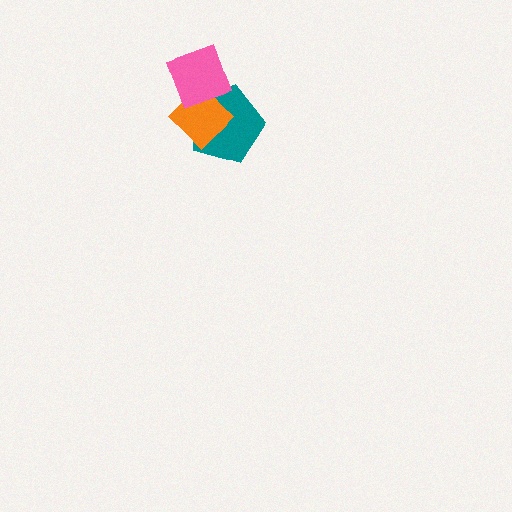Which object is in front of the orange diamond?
The pink diamond is in front of the orange diamond.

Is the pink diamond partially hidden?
No, no other shape covers it.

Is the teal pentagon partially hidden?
Yes, it is partially covered by another shape.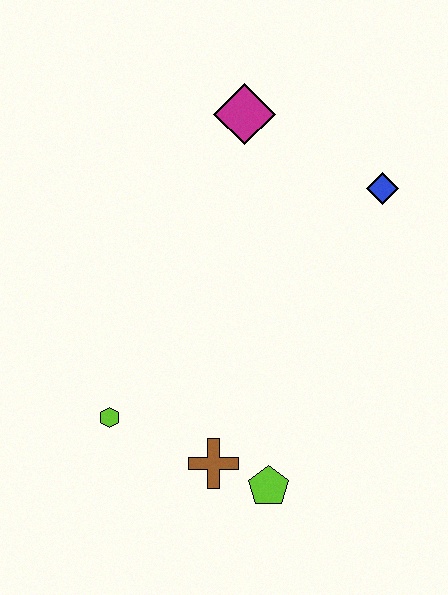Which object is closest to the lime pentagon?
The brown cross is closest to the lime pentagon.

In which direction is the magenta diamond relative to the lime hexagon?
The magenta diamond is above the lime hexagon.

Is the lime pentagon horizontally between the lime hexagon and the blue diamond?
Yes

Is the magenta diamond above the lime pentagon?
Yes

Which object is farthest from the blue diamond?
The lime hexagon is farthest from the blue diamond.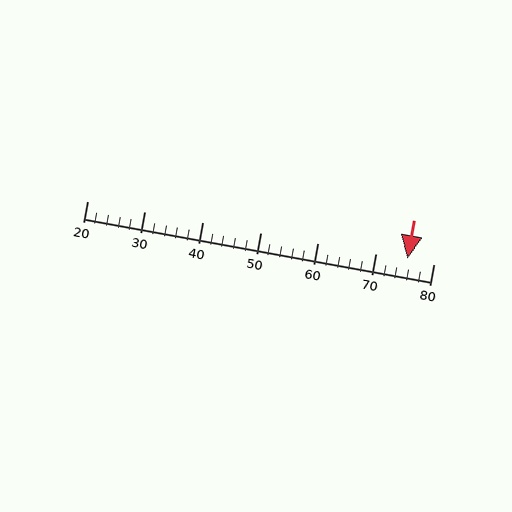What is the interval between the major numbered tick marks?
The major tick marks are spaced 10 units apart.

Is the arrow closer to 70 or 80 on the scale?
The arrow is closer to 80.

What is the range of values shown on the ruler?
The ruler shows values from 20 to 80.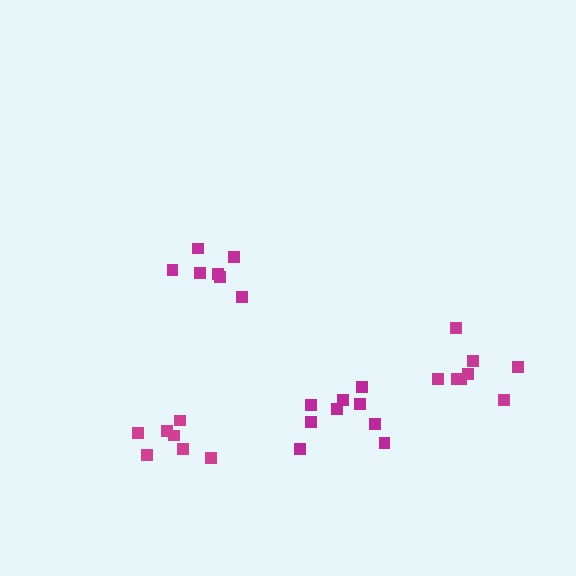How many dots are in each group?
Group 1: 7 dots, Group 2: 7 dots, Group 3: 8 dots, Group 4: 9 dots (31 total).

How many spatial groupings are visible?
There are 4 spatial groupings.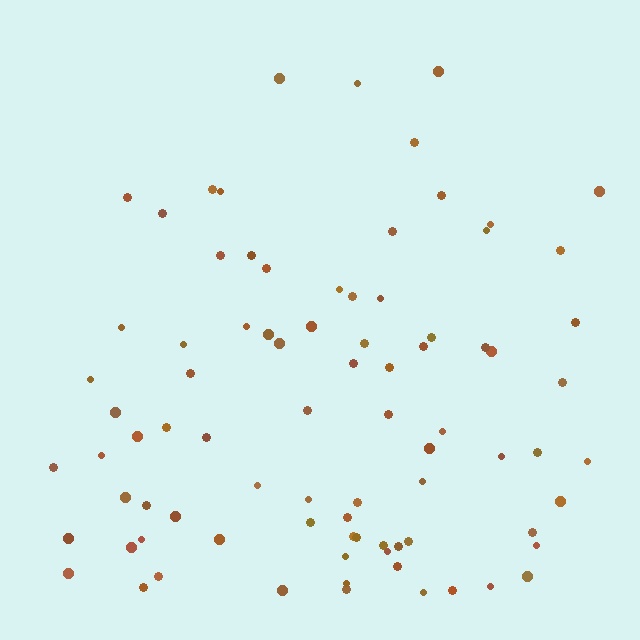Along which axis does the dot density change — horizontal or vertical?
Vertical.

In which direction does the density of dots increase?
From top to bottom, with the bottom side densest.